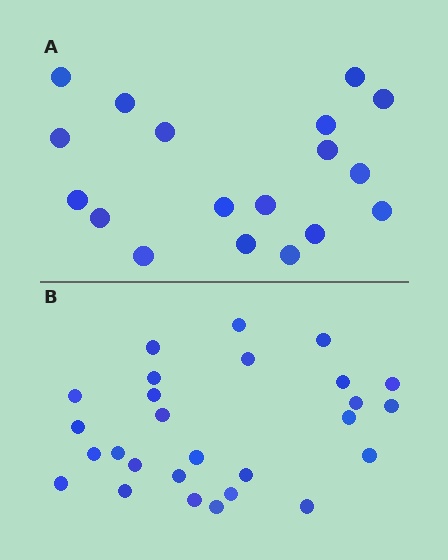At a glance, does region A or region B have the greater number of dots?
Region B (the bottom region) has more dots.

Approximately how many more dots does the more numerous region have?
Region B has roughly 8 or so more dots than region A.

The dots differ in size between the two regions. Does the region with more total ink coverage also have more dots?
No. Region A has more total ink coverage because its dots are larger, but region B actually contains more individual dots. Total area can be misleading — the number of items is what matters here.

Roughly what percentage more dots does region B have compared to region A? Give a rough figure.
About 50% more.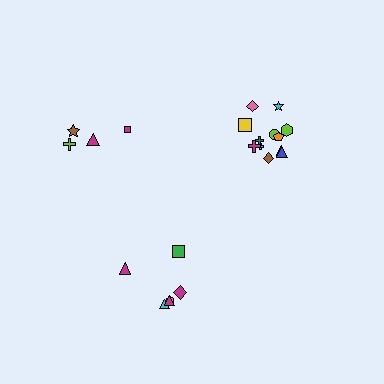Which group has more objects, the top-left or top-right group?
The top-right group.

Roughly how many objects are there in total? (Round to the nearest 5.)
Roughly 20 objects in total.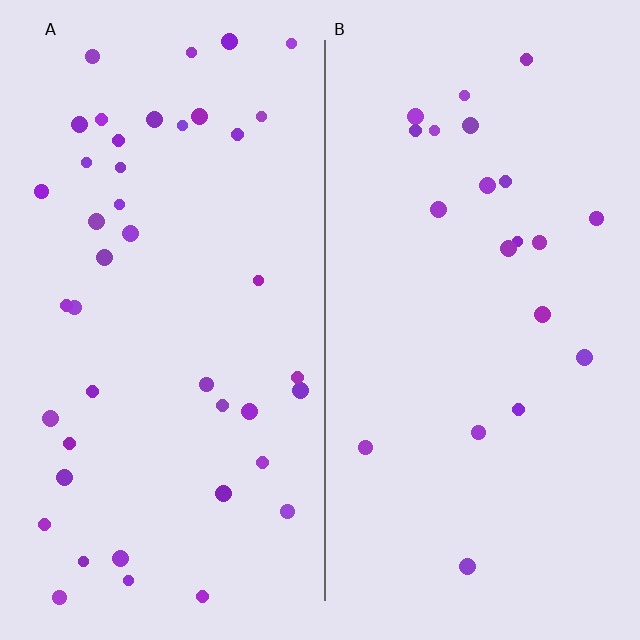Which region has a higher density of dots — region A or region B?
A (the left).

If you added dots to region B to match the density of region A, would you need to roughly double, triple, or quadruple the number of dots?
Approximately double.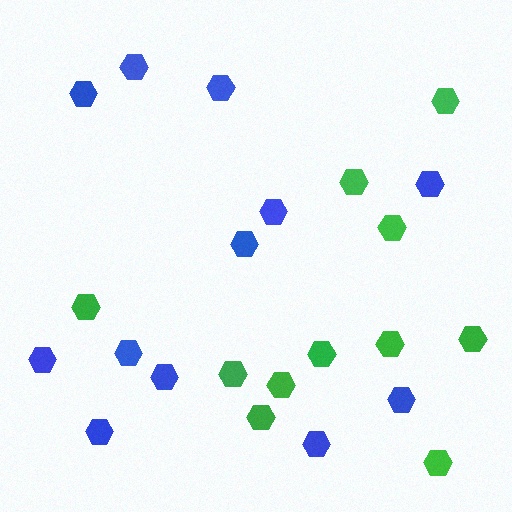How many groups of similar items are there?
There are 2 groups: one group of blue hexagons (12) and one group of green hexagons (11).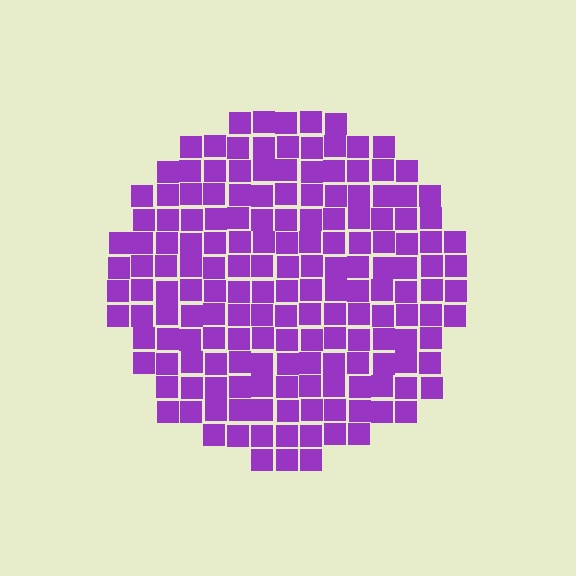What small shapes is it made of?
It is made of small squares.